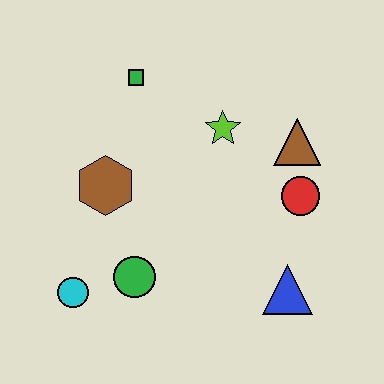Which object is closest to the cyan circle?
The green circle is closest to the cyan circle.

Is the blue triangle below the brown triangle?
Yes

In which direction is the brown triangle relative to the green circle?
The brown triangle is to the right of the green circle.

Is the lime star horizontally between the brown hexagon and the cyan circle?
No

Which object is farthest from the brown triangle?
The cyan circle is farthest from the brown triangle.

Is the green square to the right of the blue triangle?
No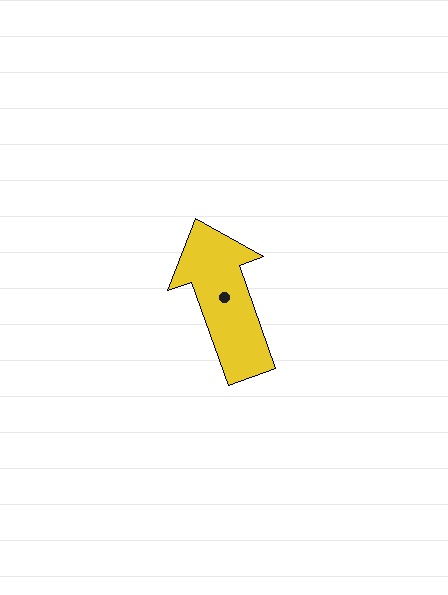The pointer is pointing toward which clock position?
Roughly 11 o'clock.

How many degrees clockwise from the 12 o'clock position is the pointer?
Approximately 341 degrees.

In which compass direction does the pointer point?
North.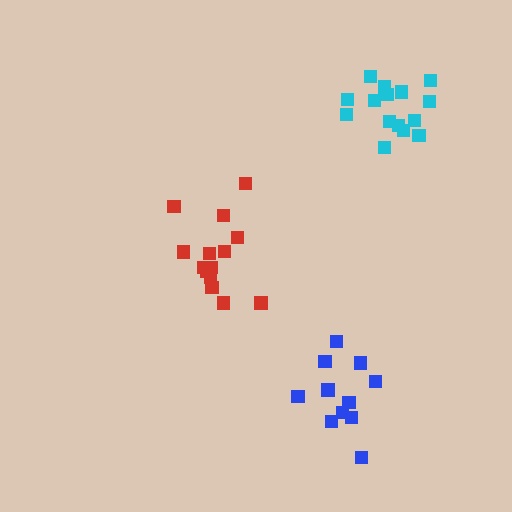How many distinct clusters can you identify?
There are 3 distinct clusters.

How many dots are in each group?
Group 1: 11 dots, Group 2: 14 dots, Group 3: 15 dots (40 total).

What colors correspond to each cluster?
The clusters are colored: blue, red, cyan.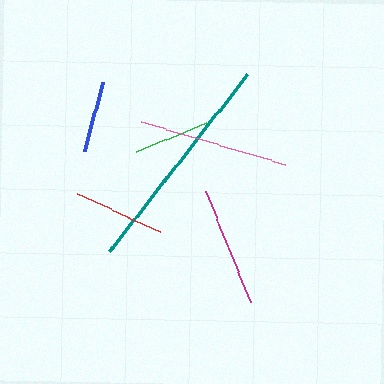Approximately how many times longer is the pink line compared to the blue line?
The pink line is approximately 2.1 times the length of the blue line.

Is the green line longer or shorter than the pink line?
The pink line is longer than the green line.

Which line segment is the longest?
The teal line is the longest at approximately 225 pixels.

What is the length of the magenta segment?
The magenta segment is approximately 120 pixels long.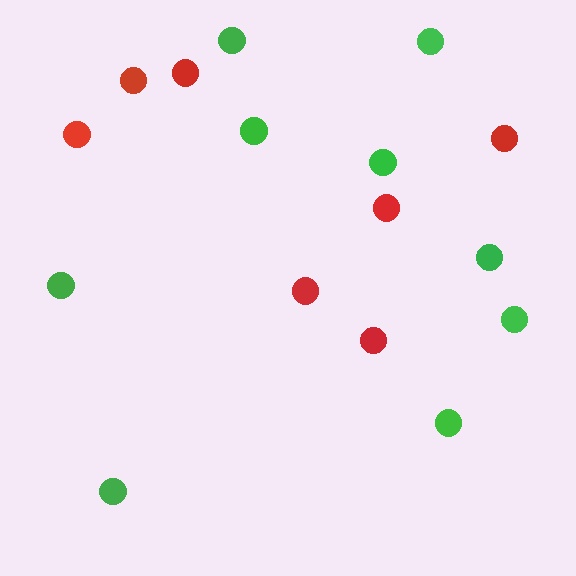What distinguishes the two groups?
There are 2 groups: one group of red circles (7) and one group of green circles (9).